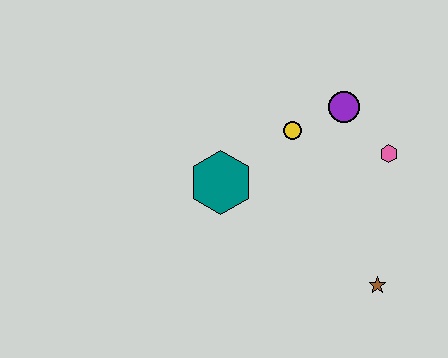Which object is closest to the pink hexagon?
The purple circle is closest to the pink hexagon.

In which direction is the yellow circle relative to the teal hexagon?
The yellow circle is to the right of the teal hexagon.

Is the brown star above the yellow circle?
No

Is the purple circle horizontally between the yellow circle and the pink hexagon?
Yes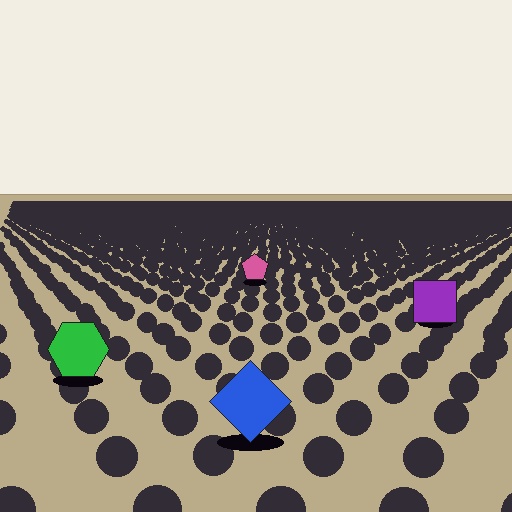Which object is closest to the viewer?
The blue diamond is closest. The texture marks near it are larger and more spread out.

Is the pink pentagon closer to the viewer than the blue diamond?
No. The blue diamond is closer — you can tell from the texture gradient: the ground texture is coarser near it.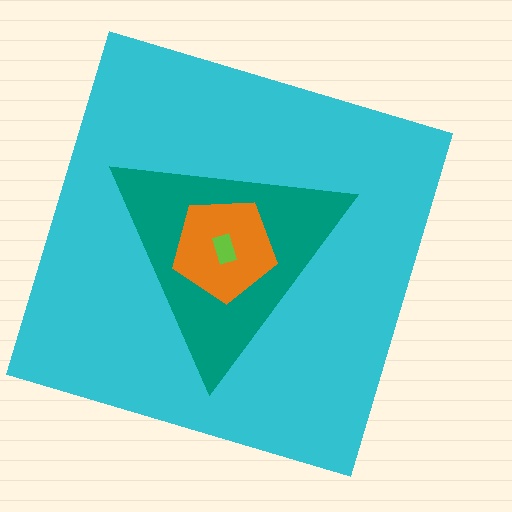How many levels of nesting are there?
4.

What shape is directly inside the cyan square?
The teal triangle.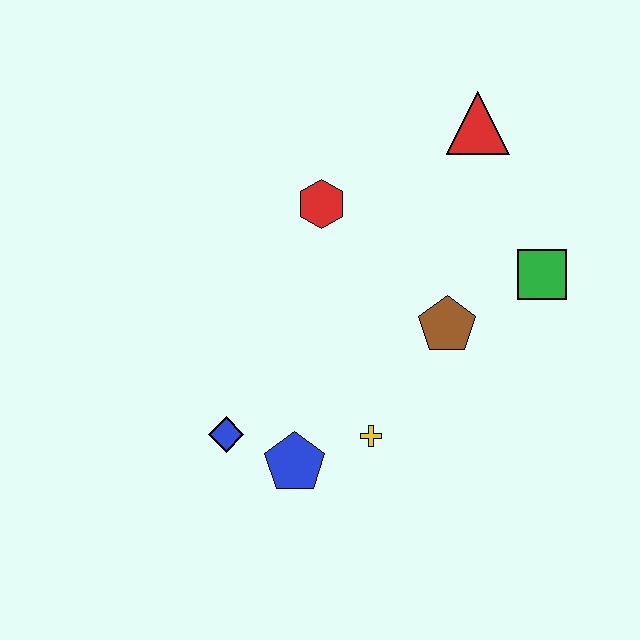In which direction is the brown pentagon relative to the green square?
The brown pentagon is to the left of the green square.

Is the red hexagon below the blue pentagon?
No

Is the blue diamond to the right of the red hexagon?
No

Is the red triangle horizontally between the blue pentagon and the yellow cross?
No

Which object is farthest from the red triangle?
The blue diamond is farthest from the red triangle.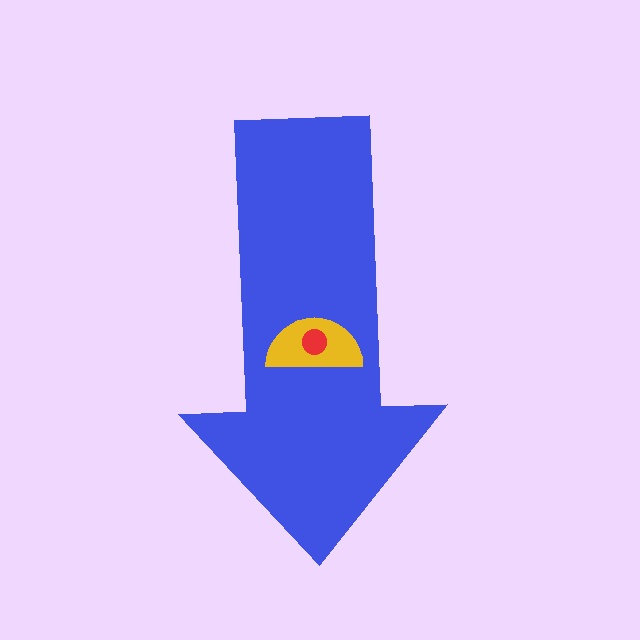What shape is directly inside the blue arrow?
The yellow semicircle.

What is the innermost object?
The red circle.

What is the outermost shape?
The blue arrow.